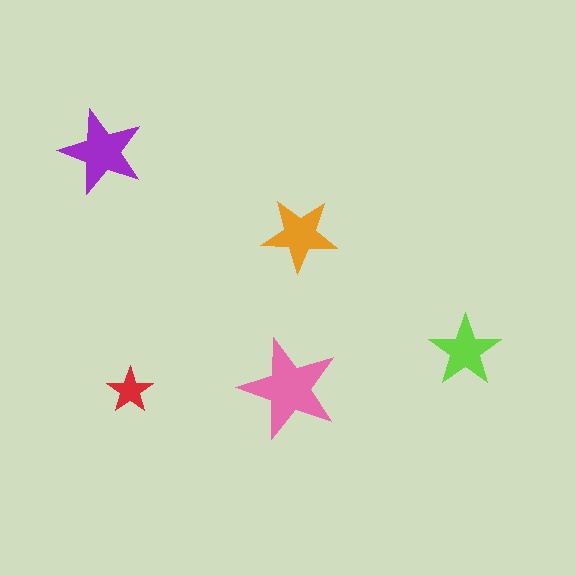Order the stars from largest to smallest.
the pink one, the purple one, the orange one, the lime one, the red one.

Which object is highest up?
The purple star is topmost.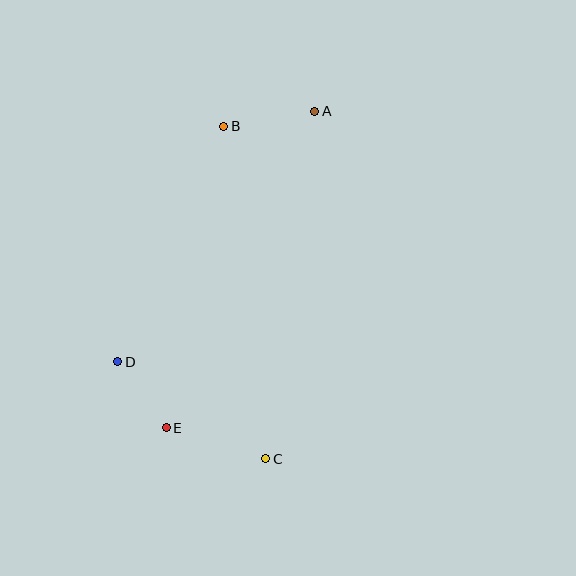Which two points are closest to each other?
Points D and E are closest to each other.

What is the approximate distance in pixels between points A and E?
The distance between A and E is approximately 350 pixels.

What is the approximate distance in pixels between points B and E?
The distance between B and E is approximately 307 pixels.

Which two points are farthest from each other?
Points A and C are farthest from each other.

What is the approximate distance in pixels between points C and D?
The distance between C and D is approximately 177 pixels.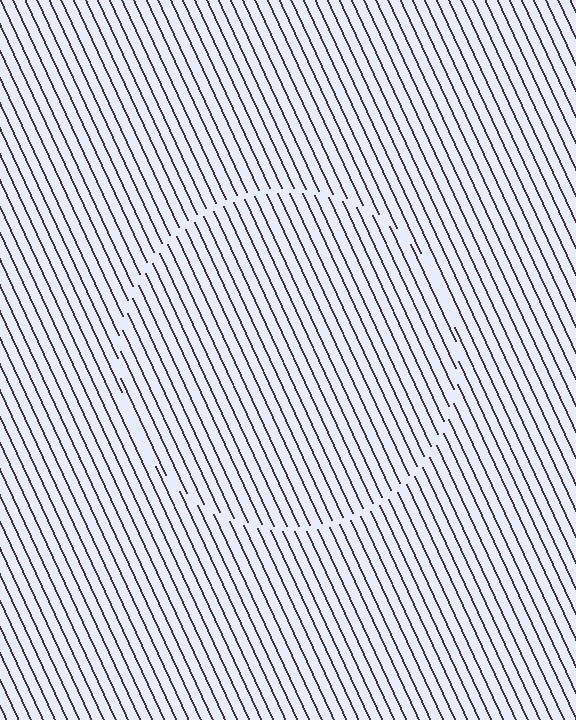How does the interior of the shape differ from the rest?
The interior of the shape contains the same grating, shifted by half a period — the contour is defined by the phase discontinuity where line-ends from the inner and outer gratings abut.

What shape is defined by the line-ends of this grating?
An illusory circle. The interior of the shape contains the same grating, shifted by half a period — the contour is defined by the phase discontinuity where line-ends from the inner and outer gratings abut.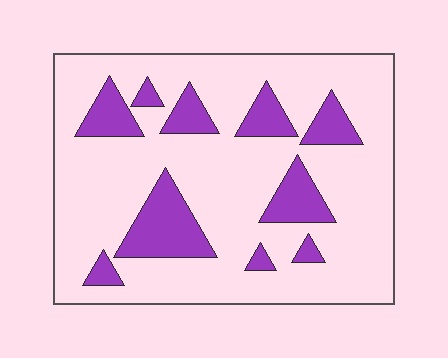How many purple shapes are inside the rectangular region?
10.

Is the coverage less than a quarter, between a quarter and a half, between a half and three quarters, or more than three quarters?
Less than a quarter.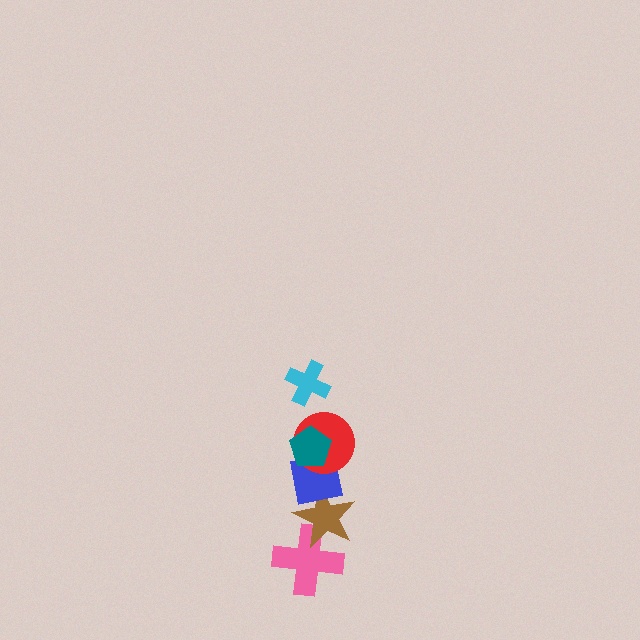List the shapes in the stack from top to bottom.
From top to bottom: the cyan cross, the teal pentagon, the red circle, the blue square, the brown star, the pink cross.